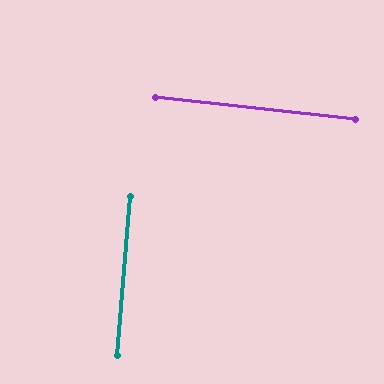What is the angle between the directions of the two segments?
Approximately 88 degrees.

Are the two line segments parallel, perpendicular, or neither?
Perpendicular — they meet at approximately 88°.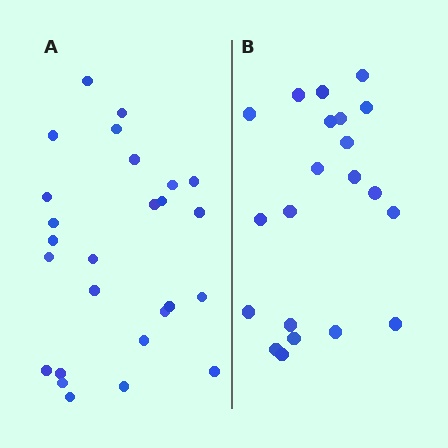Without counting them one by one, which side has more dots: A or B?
Region A (the left region) has more dots.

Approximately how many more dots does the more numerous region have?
Region A has about 5 more dots than region B.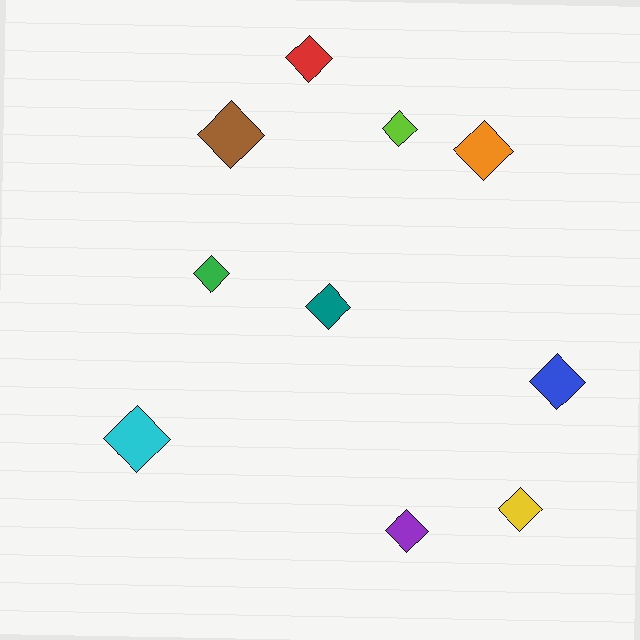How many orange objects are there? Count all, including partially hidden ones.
There is 1 orange object.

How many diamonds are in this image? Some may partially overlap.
There are 10 diamonds.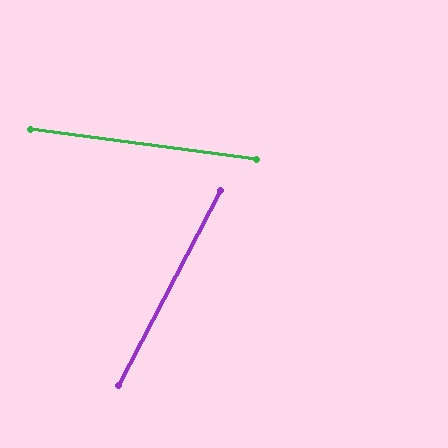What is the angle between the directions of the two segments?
Approximately 70 degrees.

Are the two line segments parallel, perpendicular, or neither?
Neither parallel nor perpendicular — they differ by about 70°.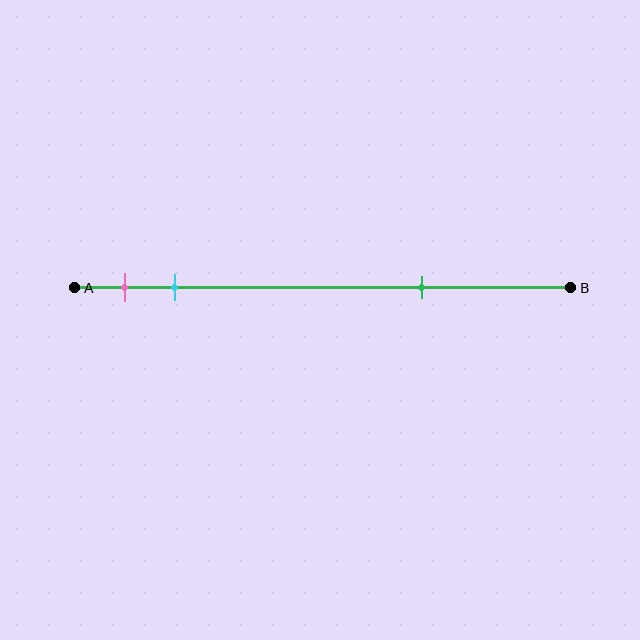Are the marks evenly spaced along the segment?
No, the marks are not evenly spaced.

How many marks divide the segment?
There are 3 marks dividing the segment.